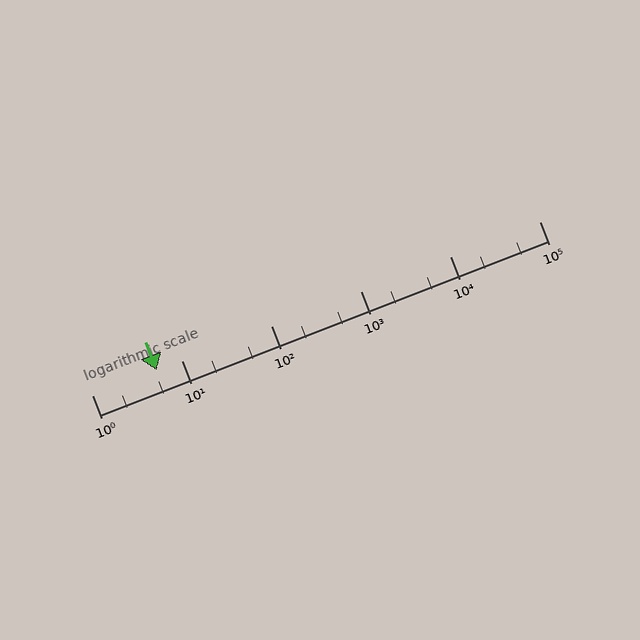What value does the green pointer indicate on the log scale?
The pointer indicates approximately 5.3.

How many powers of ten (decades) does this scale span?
The scale spans 5 decades, from 1 to 100000.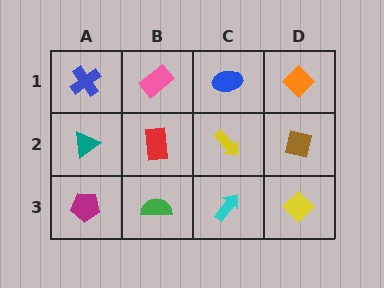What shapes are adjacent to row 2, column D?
An orange diamond (row 1, column D), a yellow diamond (row 3, column D), a yellow arrow (row 2, column C).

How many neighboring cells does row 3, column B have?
3.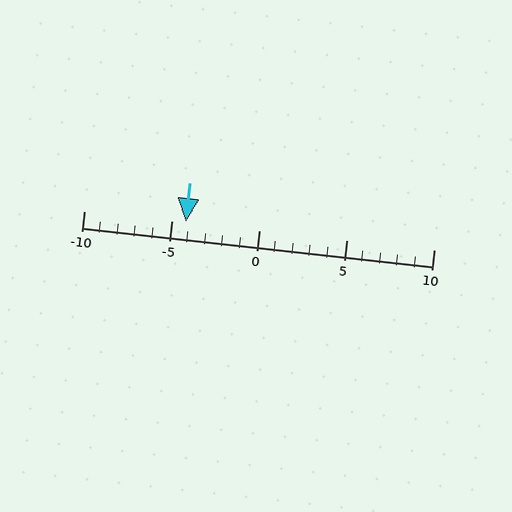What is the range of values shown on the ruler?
The ruler shows values from -10 to 10.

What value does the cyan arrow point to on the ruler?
The cyan arrow points to approximately -4.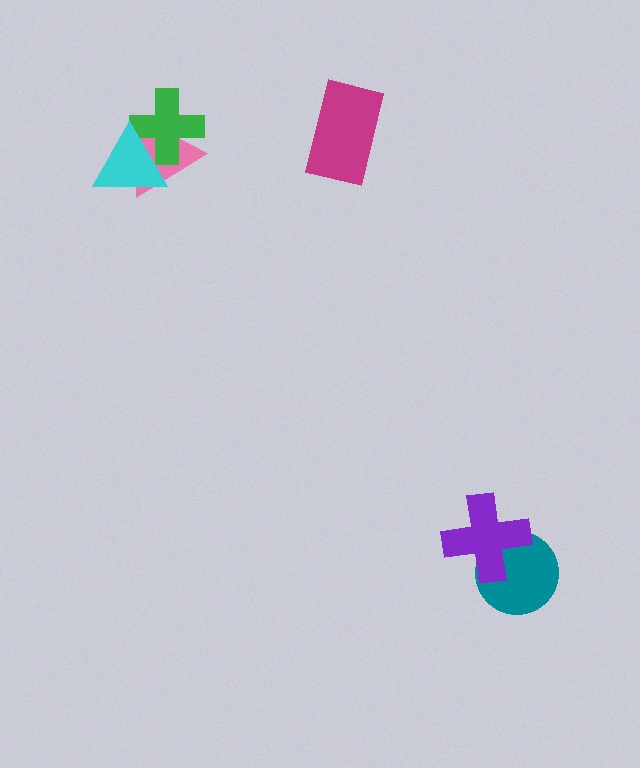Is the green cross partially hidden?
Yes, it is partially covered by another shape.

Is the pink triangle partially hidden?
Yes, it is partially covered by another shape.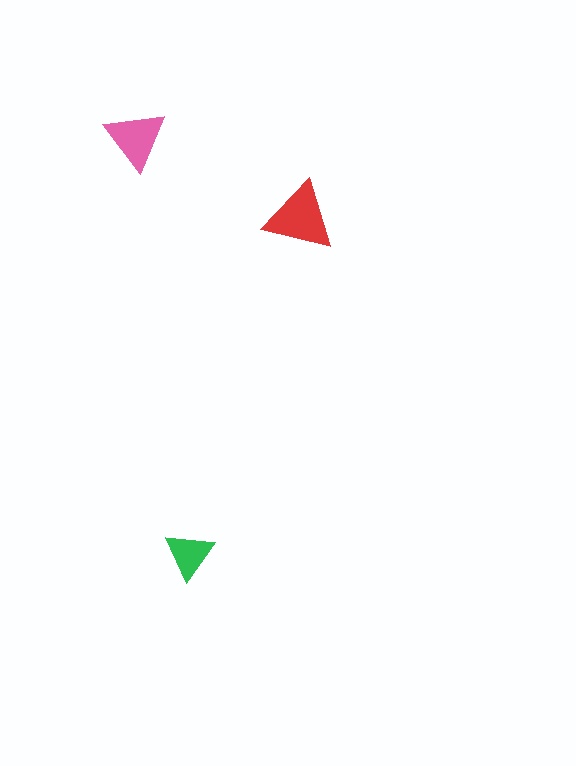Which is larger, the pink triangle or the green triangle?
The pink one.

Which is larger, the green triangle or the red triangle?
The red one.